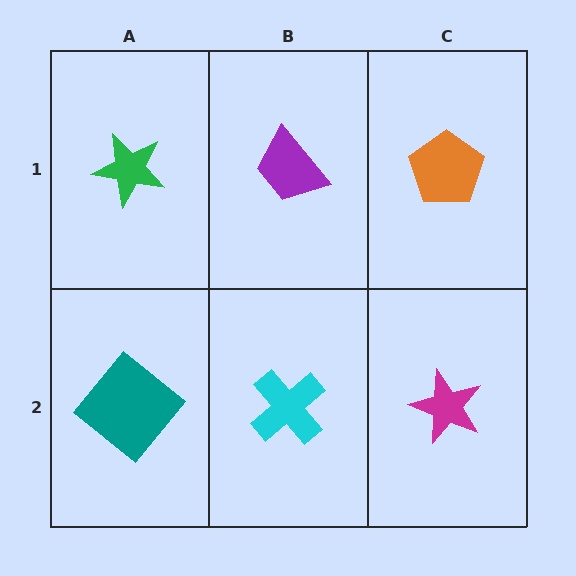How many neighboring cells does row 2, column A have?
2.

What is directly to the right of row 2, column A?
A cyan cross.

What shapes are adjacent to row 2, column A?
A green star (row 1, column A), a cyan cross (row 2, column B).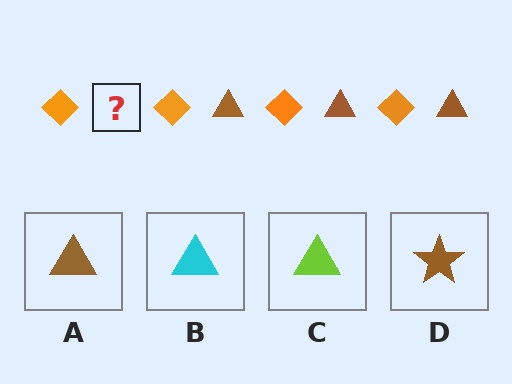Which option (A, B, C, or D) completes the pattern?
A.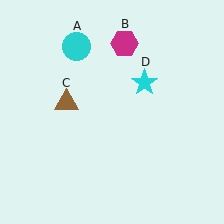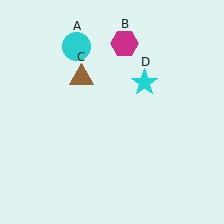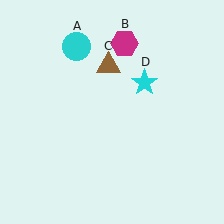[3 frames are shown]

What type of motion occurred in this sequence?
The brown triangle (object C) rotated clockwise around the center of the scene.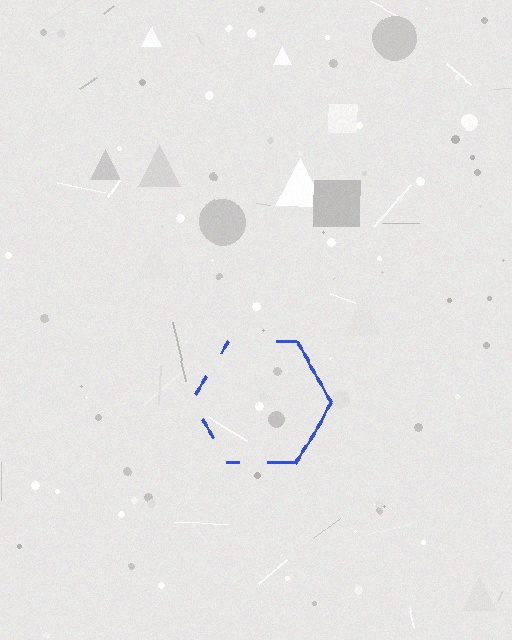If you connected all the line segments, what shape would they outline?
They would outline a hexagon.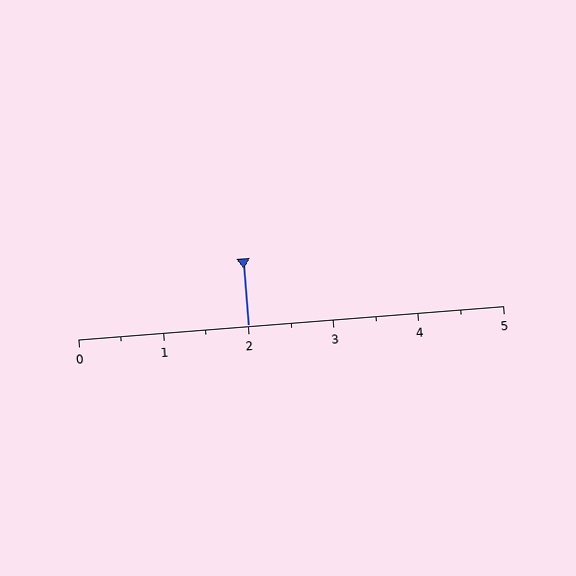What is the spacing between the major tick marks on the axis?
The major ticks are spaced 1 apart.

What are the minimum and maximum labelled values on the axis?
The axis runs from 0 to 5.